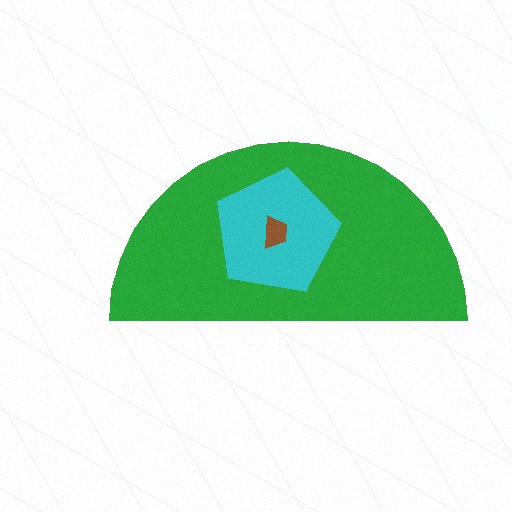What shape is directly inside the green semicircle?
The cyan pentagon.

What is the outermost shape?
The green semicircle.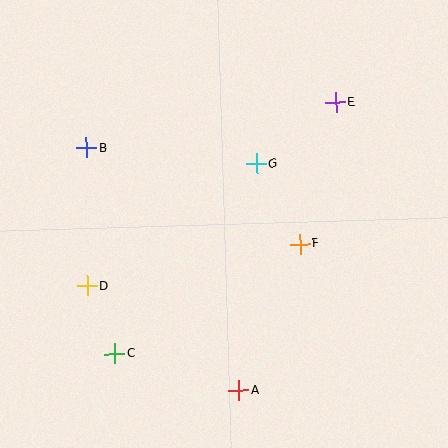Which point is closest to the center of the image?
Point G at (256, 164) is closest to the center.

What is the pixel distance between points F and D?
The distance between F and D is 217 pixels.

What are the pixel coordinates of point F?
Point F is at (300, 244).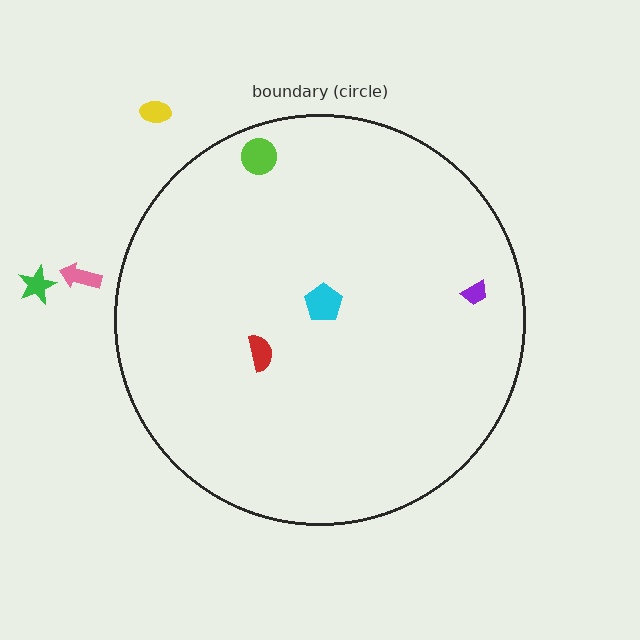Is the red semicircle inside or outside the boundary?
Inside.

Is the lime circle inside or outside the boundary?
Inside.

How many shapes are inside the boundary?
4 inside, 3 outside.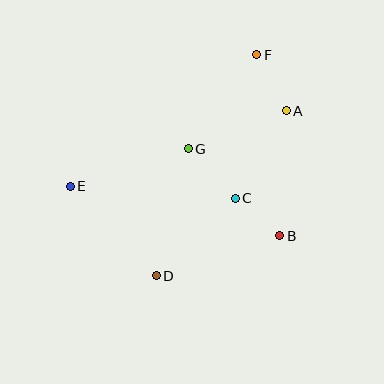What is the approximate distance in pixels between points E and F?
The distance between E and F is approximately 228 pixels.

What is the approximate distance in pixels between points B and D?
The distance between B and D is approximately 130 pixels.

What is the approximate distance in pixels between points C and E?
The distance between C and E is approximately 166 pixels.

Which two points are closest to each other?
Points B and C are closest to each other.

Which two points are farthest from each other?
Points D and F are farthest from each other.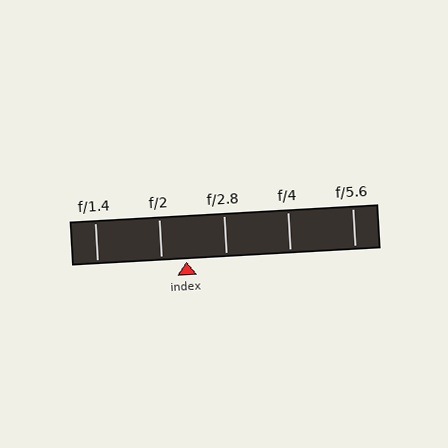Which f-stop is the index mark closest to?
The index mark is closest to f/2.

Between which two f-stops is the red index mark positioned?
The index mark is between f/2 and f/2.8.